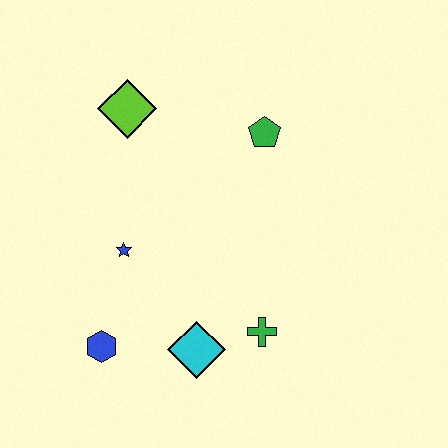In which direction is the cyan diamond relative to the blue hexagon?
The cyan diamond is to the right of the blue hexagon.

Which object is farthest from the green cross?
The lime diamond is farthest from the green cross.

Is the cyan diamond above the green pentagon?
No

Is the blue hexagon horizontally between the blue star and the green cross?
No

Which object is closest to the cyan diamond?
The green cross is closest to the cyan diamond.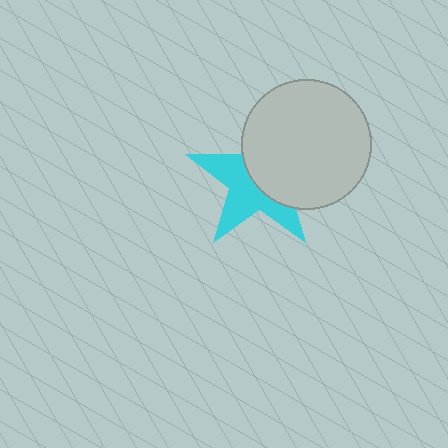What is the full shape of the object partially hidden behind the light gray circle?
The partially hidden object is a cyan star.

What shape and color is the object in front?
The object in front is a light gray circle.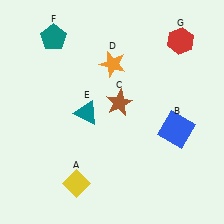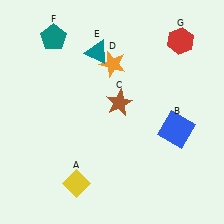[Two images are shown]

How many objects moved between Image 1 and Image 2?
1 object moved between the two images.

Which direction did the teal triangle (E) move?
The teal triangle (E) moved up.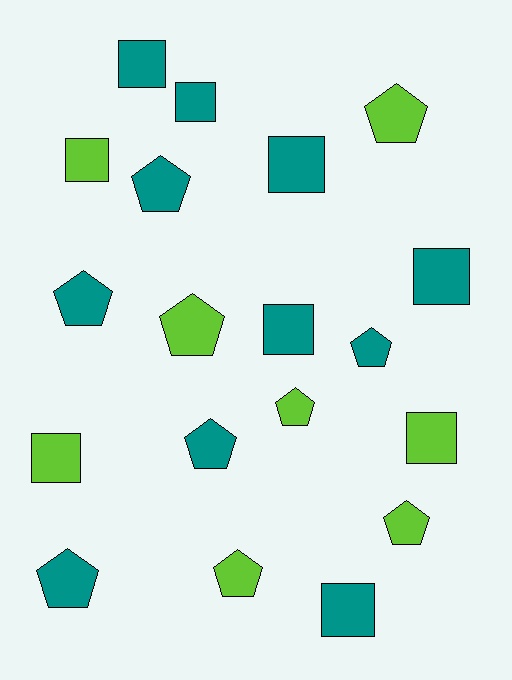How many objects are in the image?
There are 19 objects.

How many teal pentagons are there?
There are 5 teal pentagons.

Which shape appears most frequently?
Pentagon, with 10 objects.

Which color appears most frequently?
Teal, with 11 objects.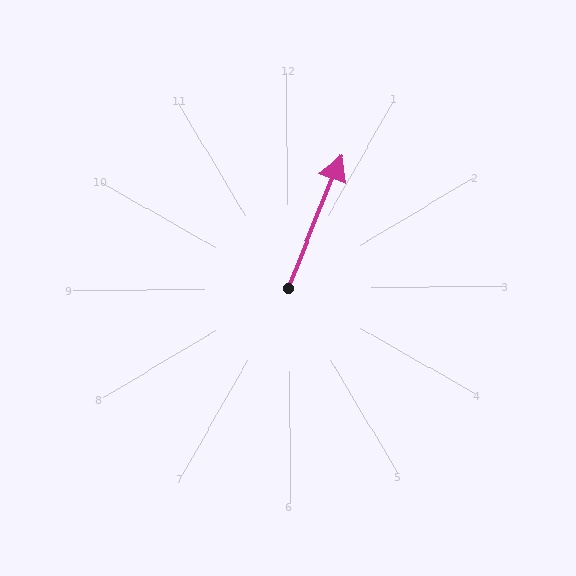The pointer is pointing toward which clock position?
Roughly 1 o'clock.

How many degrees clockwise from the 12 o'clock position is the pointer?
Approximately 22 degrees.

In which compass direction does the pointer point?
North.